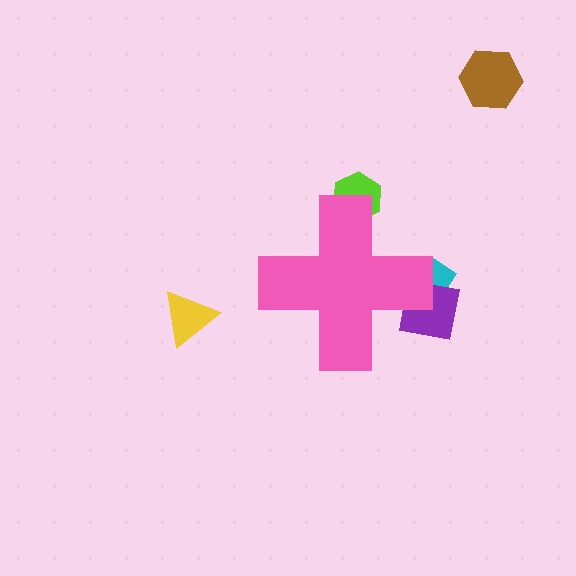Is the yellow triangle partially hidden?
No, the yellow triangle is fully visible.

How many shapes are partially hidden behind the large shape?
3 shapes are partially hidden.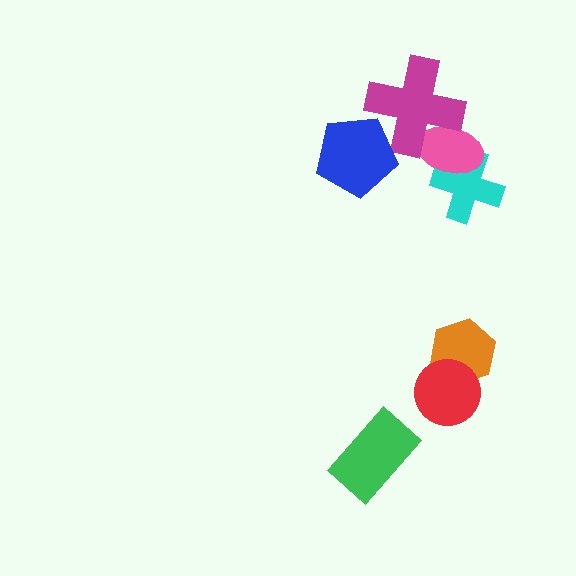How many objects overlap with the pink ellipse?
2 objects overlap with the pink ellipse.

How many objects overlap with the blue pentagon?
1 object overlaps with the blue pentagon.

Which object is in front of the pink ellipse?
The magenta cross is in front of the pink ellipse.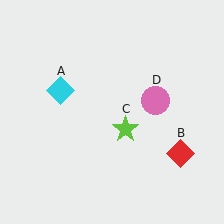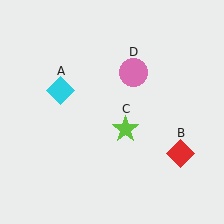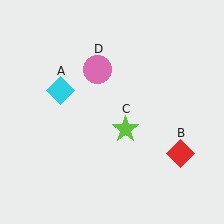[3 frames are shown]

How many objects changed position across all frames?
1 object changed position: pink circle (object D).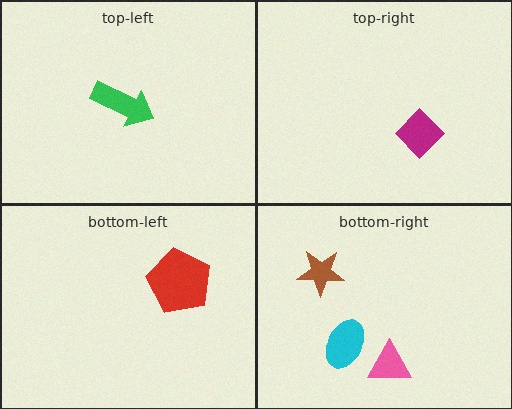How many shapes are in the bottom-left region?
1.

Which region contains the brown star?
The bottom-right region.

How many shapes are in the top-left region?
1.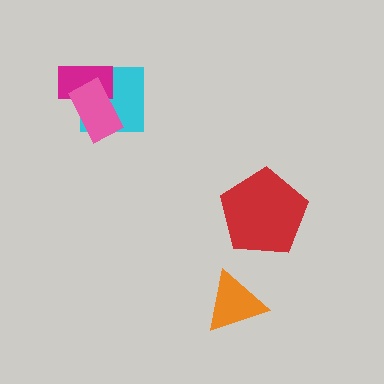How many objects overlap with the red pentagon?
0 objects overlap with the red pentagon.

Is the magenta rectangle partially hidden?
Yes, it is partially covered by another shape.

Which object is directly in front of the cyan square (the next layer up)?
The magenta rectangle is directly in front of the cyan square.